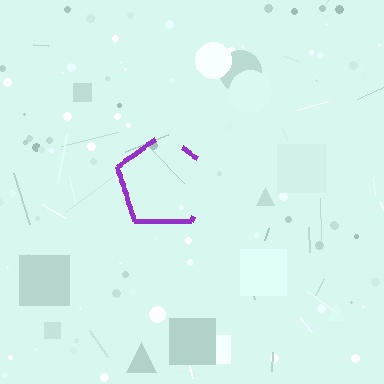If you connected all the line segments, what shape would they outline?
They would outline a pentagon.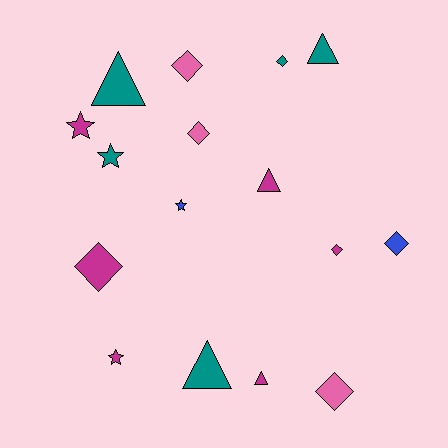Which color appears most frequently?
Magenta, with 6 objects.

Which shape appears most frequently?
Diamond, with 7 objects.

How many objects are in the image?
There are 16 objects.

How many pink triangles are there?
There are no pink triangles.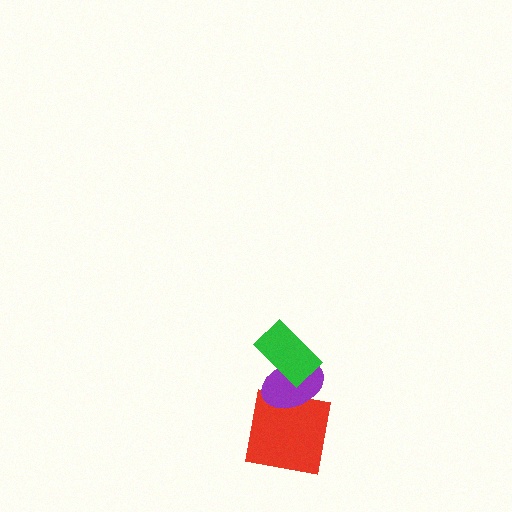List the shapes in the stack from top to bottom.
From top to bottom: the green rectangle, the purple ellipse, the red square.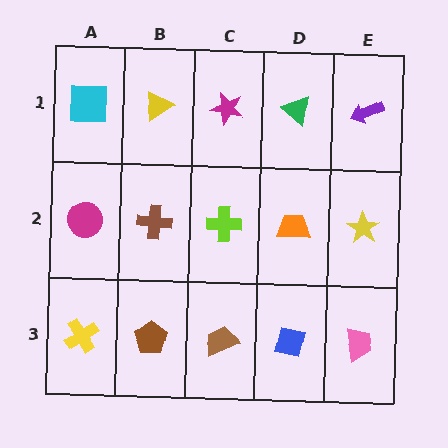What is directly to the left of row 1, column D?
A magenta star.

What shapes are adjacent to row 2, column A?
A cyan square (row 1, column A), a yellow cross (row 3, column A), a brown cross (row 2, column B).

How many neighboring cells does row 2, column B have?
4.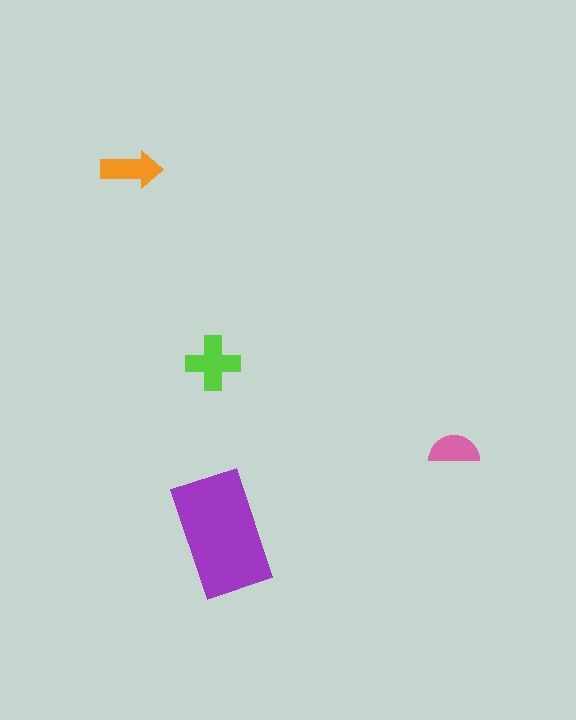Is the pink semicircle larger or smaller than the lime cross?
Smaller.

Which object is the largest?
The purple rectangle.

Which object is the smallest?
The pink semicircle.